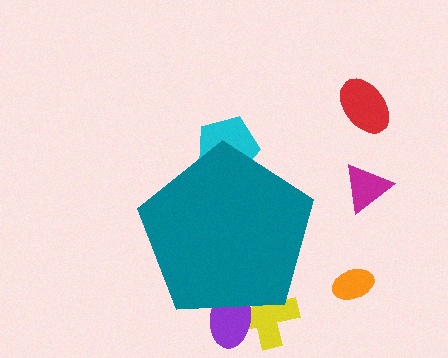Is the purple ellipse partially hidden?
Yes, the purple ellipse is partially hidden behind the teal pentagon.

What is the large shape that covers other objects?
A teal pentagon.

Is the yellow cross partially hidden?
Yes, the yellow cross is partially hidden behind the teal pentagon.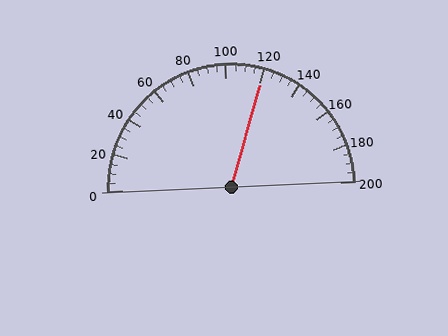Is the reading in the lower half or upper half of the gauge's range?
The reading is in the upper half of the range (0 to 200).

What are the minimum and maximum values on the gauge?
The gauge ranges from 0 to 200.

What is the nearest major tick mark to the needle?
The nearest major tick mark is 120.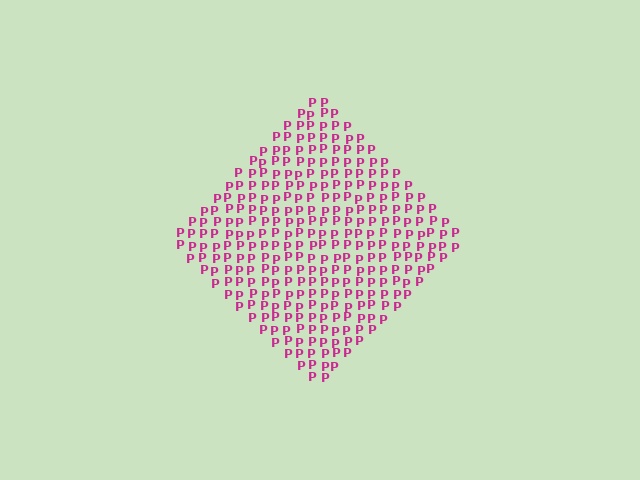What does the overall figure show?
The overall figure shows a diamond.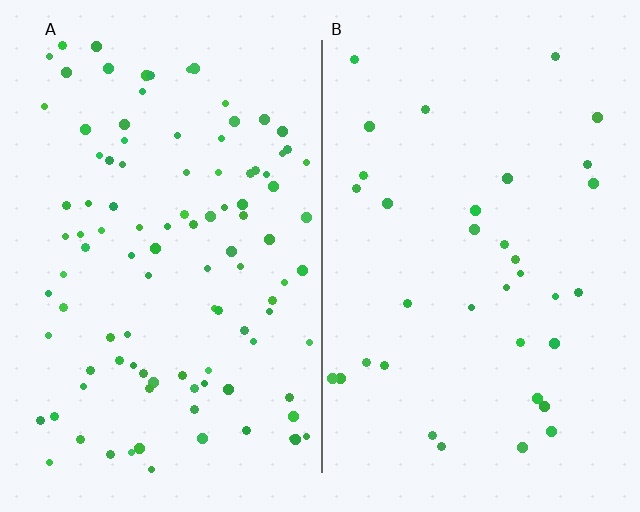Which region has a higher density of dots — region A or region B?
A (the left).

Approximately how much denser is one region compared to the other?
Approximately 2.9× — region A over region B.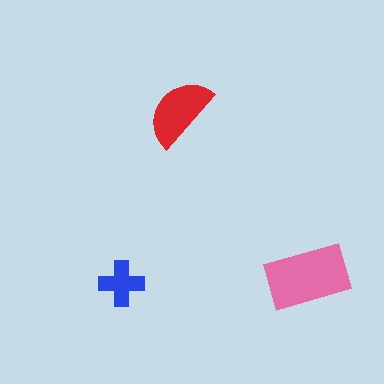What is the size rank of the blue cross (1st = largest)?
3rd.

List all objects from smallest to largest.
The blue cross, the red semicircle, the pink rectangle.